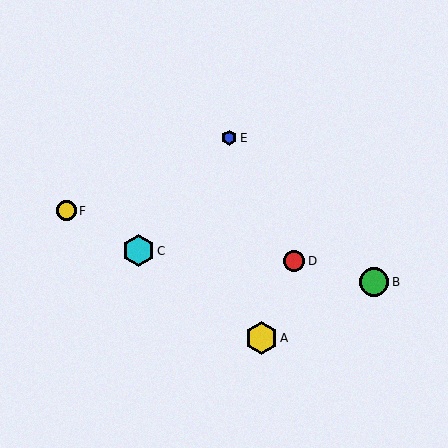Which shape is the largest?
The yellow hexagon (labeled A) is the largest.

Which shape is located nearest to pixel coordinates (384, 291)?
The green circle (labeled B) at (374, 282) is nearest to that location.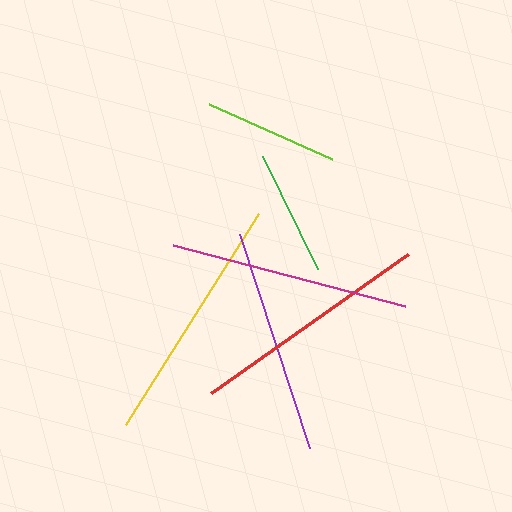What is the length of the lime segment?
The lime segment is approximately 135 pixels long.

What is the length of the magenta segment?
The magenta segment is approximately 239 pixels long.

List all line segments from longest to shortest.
From longest to shortest: yellow, red, magenta, purple, lime, green.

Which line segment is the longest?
The yellow line is the longest at approximately 249 pixels.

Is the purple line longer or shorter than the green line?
The purple line is longer than the green line.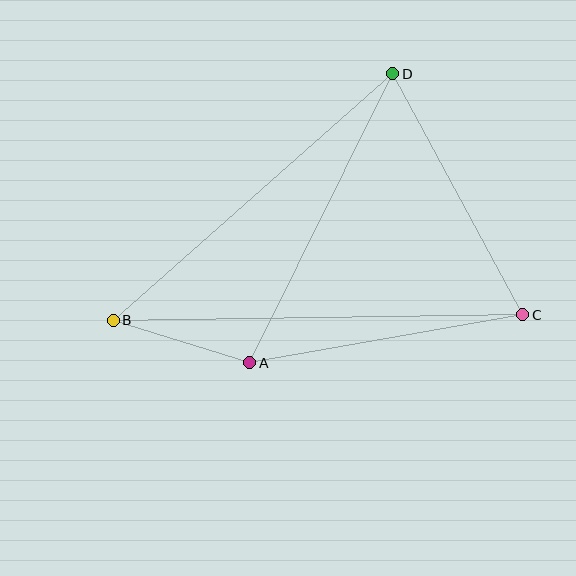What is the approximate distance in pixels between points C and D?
The distance between C and D is approximately 274 pixels.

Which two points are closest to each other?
Points A and B are closest to each other.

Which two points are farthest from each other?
Points B and C are farthest from each other.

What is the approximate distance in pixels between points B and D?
The distance between B and D is approximately 373 pixels.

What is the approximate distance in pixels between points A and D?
The distance between A and D is approximately 322 pixels.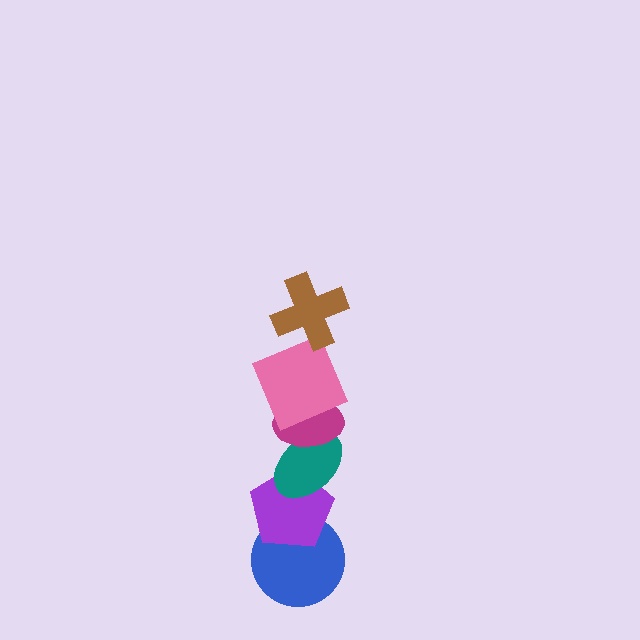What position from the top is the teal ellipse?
The teal ellipse is 4th from the top.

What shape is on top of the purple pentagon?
The teal ellipse is on top of the purple pentagon.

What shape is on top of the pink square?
The brown cross is on top of the pink square.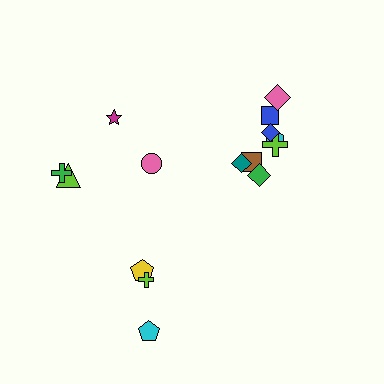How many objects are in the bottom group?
There are 3 objects.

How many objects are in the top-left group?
There are 4 objects.